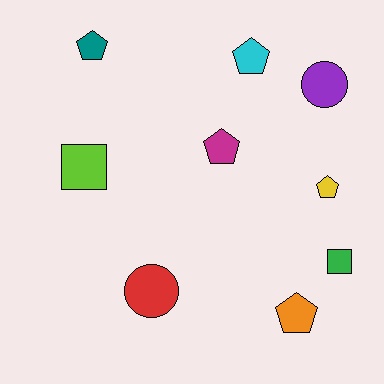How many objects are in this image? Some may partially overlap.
There are 9 objects.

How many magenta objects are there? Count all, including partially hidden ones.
There is 1 magenta object.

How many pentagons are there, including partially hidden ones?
There are 5 pentagons.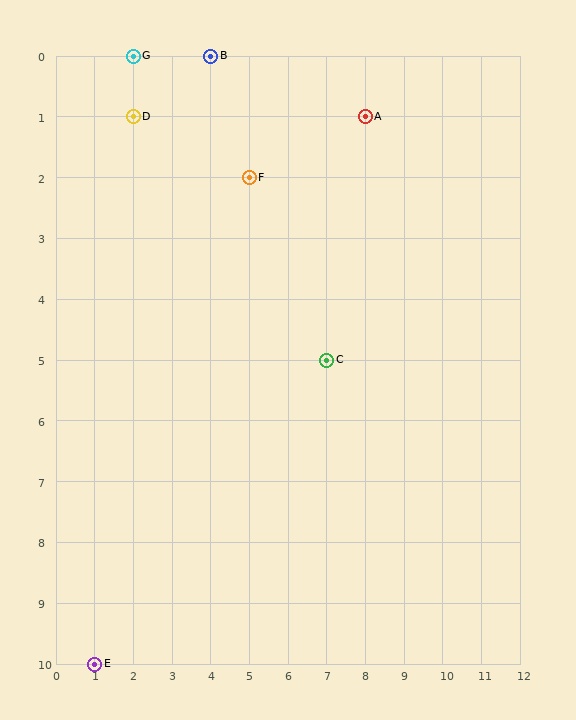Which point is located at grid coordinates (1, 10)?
Point E is at (1, 10).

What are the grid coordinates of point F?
Point F is at grid coordinates (5, 2).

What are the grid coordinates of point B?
Point B is at grid coordinates (4, 0).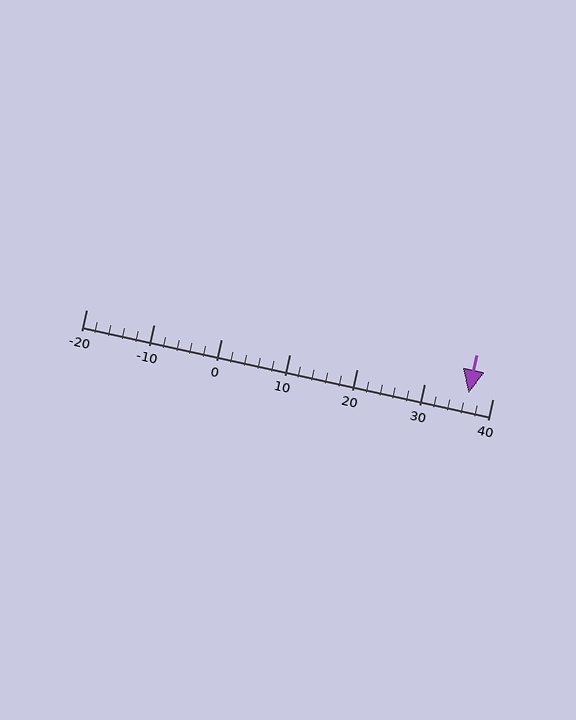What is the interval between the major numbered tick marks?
The major tick marks are spaced 10 units apart.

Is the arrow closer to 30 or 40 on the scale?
The arrow is closer to 40.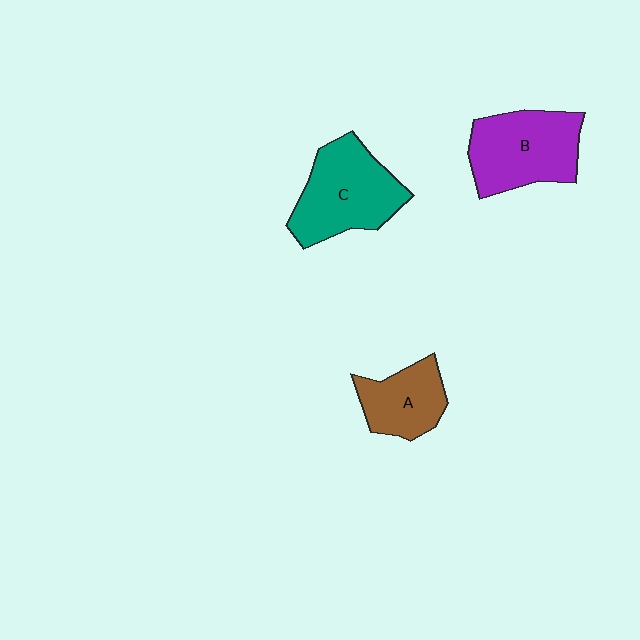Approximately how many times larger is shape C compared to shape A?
Approximately 1.6 times.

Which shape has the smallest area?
Shape A (brown).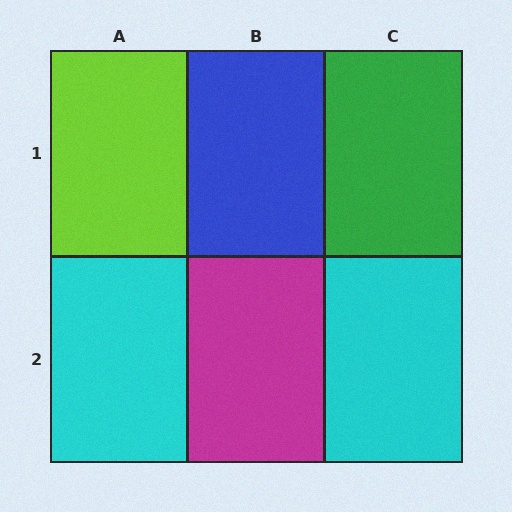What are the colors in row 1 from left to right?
Lime, blue, green.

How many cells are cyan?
2 cells are cyan.